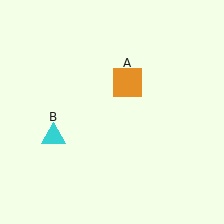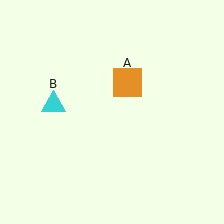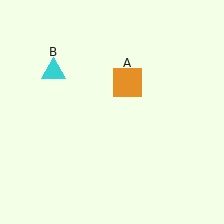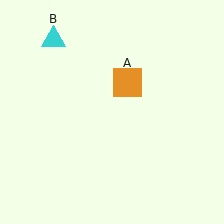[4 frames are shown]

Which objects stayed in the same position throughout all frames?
Orange square (object A) remained stationary.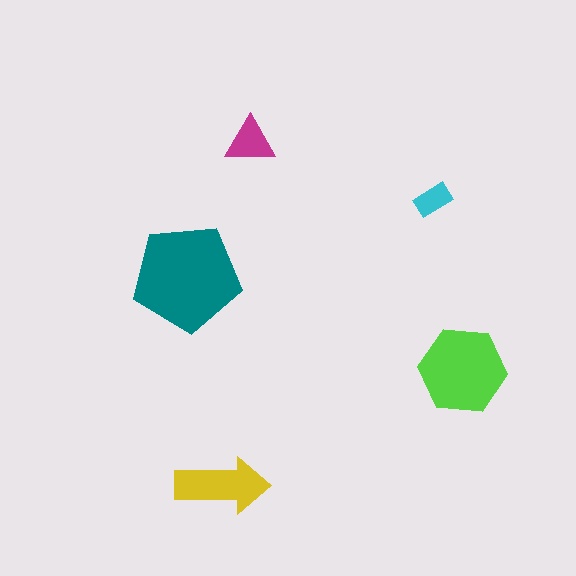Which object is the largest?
The teal pentagon.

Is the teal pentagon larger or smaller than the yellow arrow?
Larger.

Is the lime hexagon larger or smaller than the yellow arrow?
Larger.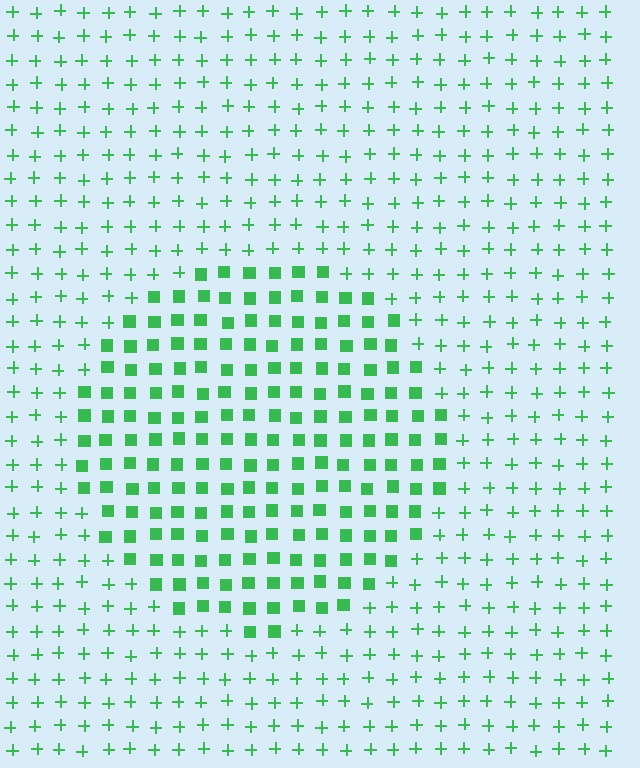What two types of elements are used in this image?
The image uses squares inside the circle region and plus signs outside it.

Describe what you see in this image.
The image is filled with small green elements arranged in a uniform grid. A circle-shaped region contains squares, while the surrounding area contains plus signs. The boundary is defined purely by the change in element shape.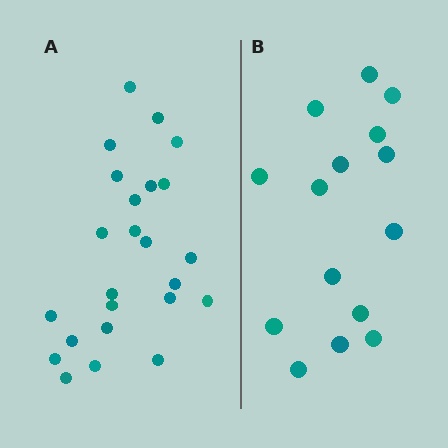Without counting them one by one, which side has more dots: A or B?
Region A (the left region) has more dots.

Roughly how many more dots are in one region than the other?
Region A has roughly 8 or so more dots than region B.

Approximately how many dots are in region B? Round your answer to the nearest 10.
About 20 dots. (The exact count is 15, which rounds to 20.)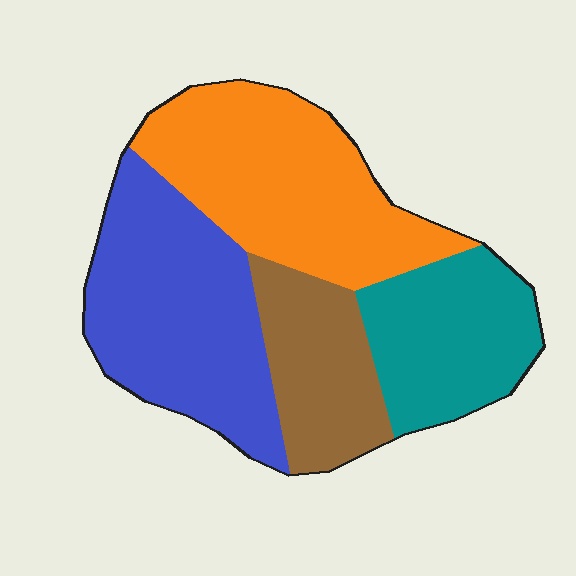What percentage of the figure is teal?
Teal covers 20% of the figure.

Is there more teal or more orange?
Orange.